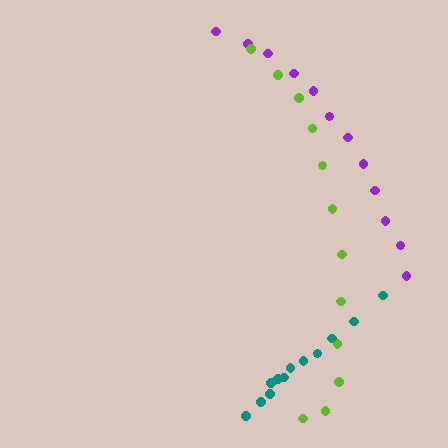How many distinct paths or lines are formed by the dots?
There are 3 distinct paths.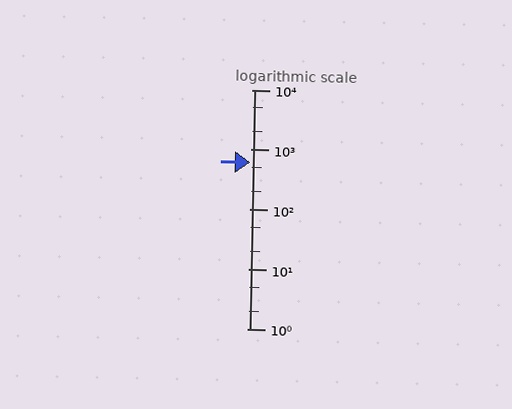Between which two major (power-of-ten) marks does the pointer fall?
The pointer is between 100 and 1000.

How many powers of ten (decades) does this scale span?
The scale spans 4 decades, from 1 to 10000.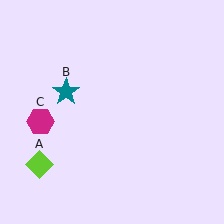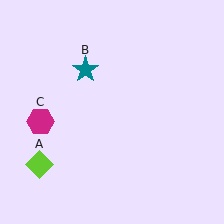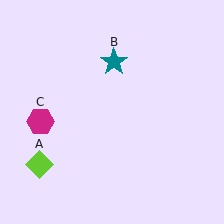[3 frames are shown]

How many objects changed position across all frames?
1 object changed position: teal star (object B).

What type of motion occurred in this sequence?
The teal star (object B) rotated clockwise around the center of the scene.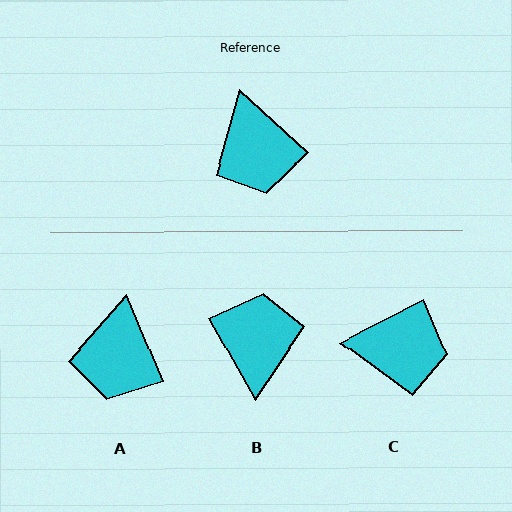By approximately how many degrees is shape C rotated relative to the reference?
Approximately 69 degrees counter-clockwise.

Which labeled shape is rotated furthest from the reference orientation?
B, about 161 degrees away.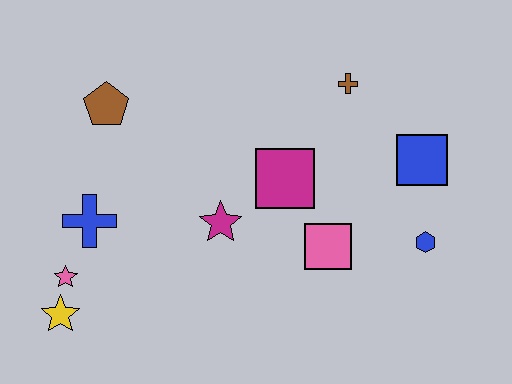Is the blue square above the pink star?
Yes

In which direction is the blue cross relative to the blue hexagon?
The blue cross is to the left of the blue hexagon.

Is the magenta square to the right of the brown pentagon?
Yes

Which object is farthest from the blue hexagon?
The yellow star is farthest from the blue hexagon.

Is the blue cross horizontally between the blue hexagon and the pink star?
Yes